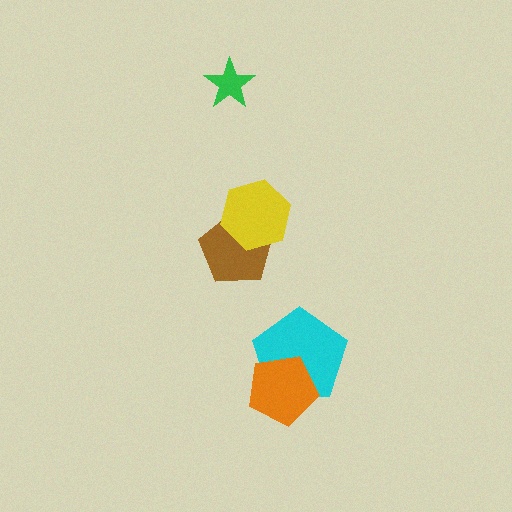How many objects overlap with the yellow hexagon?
1 object overlaps with the yellow hexagon.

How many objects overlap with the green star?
0 objects overlap with the green star.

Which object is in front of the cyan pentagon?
The orange pentagon is in front of the cyan pentagon.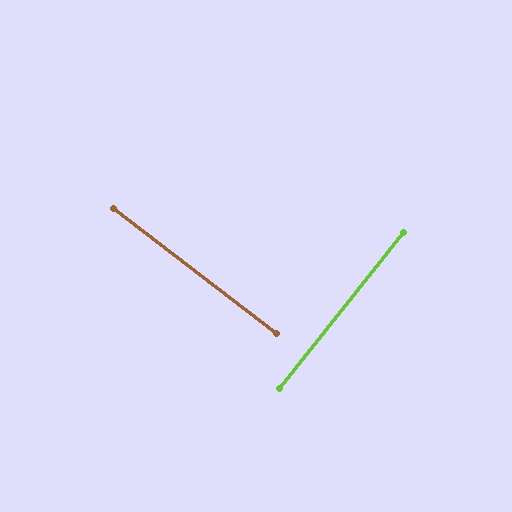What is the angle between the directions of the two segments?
Approximately 89 degrees.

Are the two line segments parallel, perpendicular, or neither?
Perpendicular — they meet at approximately 89°.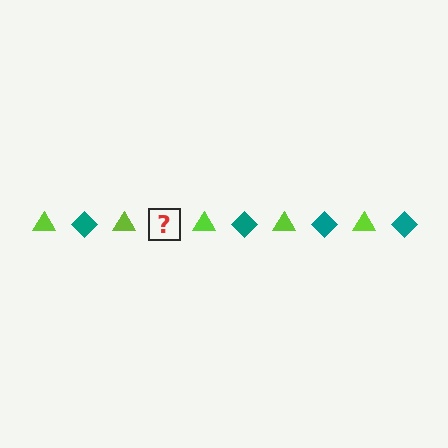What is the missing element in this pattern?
The missing element is a teal diamond.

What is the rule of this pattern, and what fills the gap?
The rule is that the pattern alternates between lime triangle and teal diamond. The gap should be filled with a teal diamond.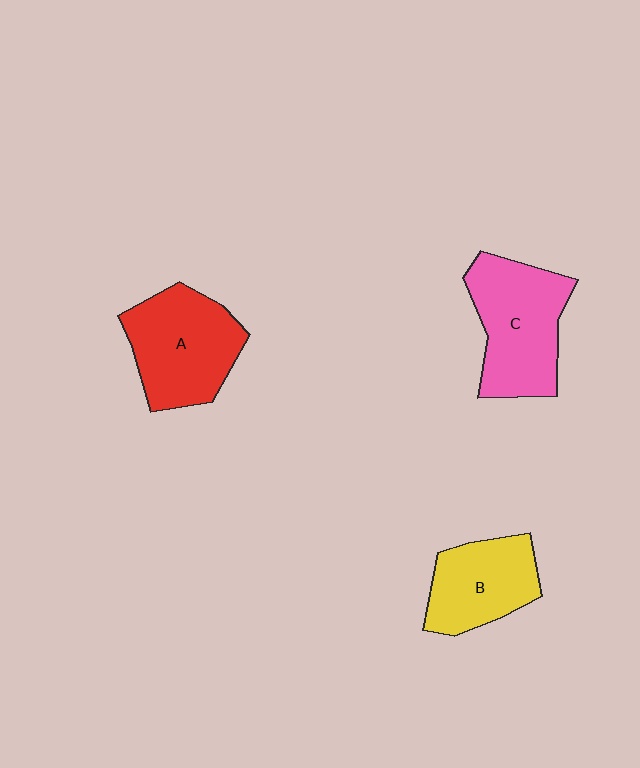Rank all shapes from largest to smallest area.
From largest to smallest: C (pink), A (red), B (yellow).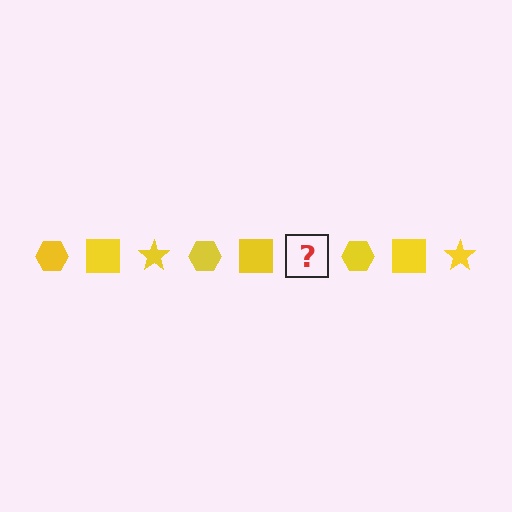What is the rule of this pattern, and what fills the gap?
The rule is that the pattern cycles through hexagon, square, star shapes in yellow. The gap should be filled with a yellow star.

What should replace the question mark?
The question mark should be replaced with a yellow star.